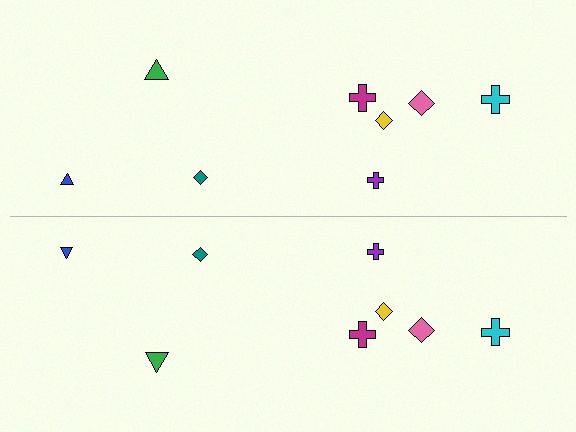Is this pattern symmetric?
Yes, this pattern has bilateral (reflection) symmetry.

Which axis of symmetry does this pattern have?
The pattern has a horizontal axis of symmetry running through the center of the image.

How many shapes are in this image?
There are 16 shapes in this image.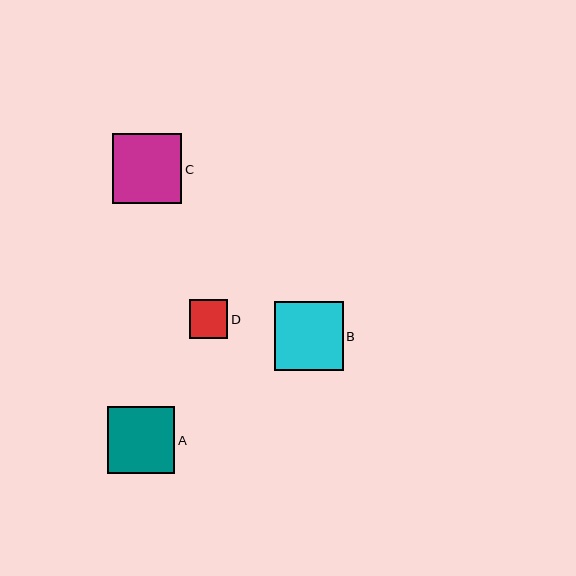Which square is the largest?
Square C is the largest with a size of approximately 70 pixels.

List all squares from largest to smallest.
From largest to smallest: C, B, A, D.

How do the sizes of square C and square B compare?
Square C and square B are approximately the same size.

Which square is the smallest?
Square D is the smallest with a size of approximately 38 pixels.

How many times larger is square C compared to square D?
Square C is approximately 1.8 times the size of square D.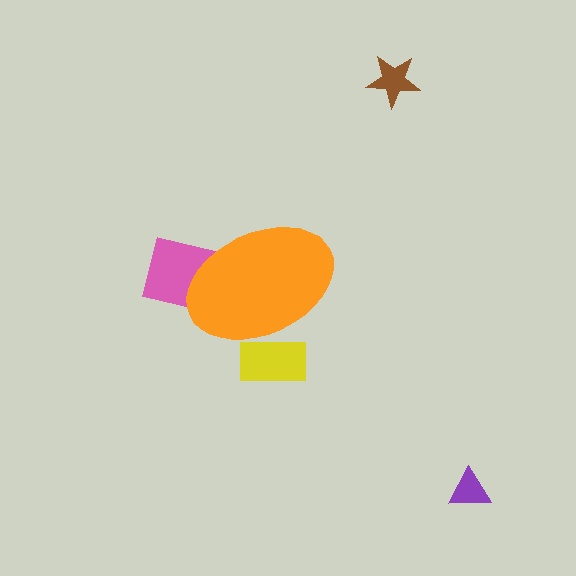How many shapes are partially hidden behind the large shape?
2 shapes are partially hidden.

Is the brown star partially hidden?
No, the brown star is fully visible.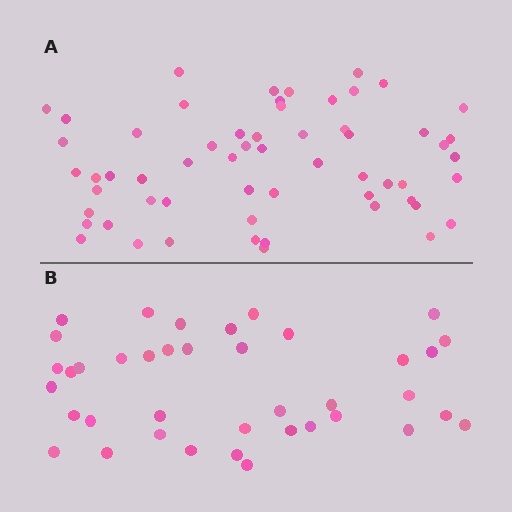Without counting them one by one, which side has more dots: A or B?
Region A (the top region) has more dots.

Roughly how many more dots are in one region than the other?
Region A has approximately 20 more dots than region B.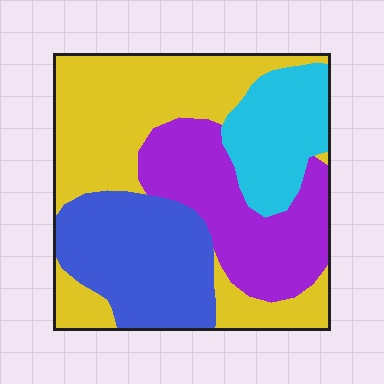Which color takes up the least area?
Cyan, at roughly 15%.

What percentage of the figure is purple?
Purple covers around 25% of the figure.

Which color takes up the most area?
Yellow, at roughly 40%.